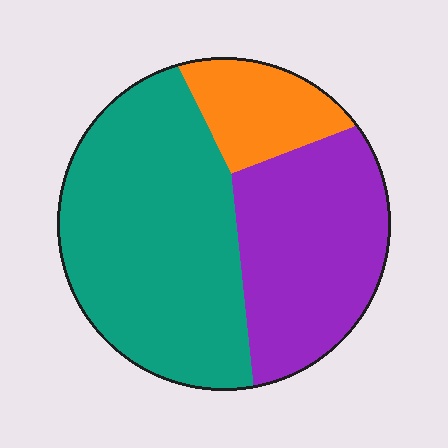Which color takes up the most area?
Teal, at roughly 50%.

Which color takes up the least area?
Orange, at roughly 15%.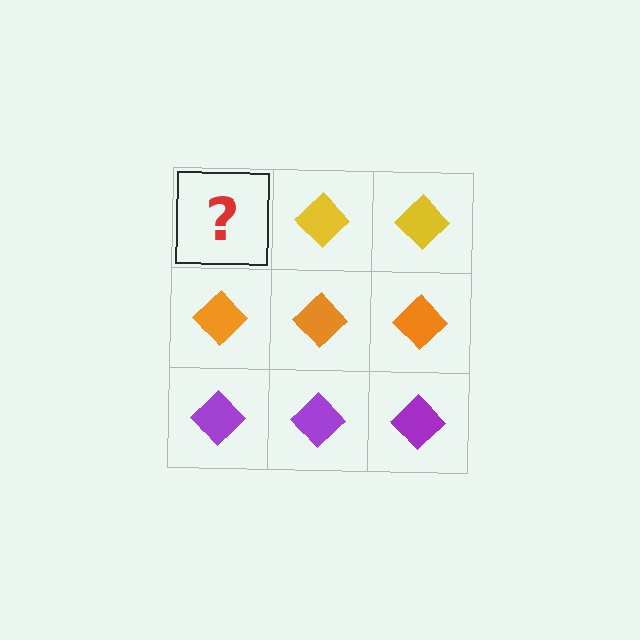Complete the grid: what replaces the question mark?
The question mark should be replaced with a yellow diamond.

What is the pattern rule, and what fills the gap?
The rule is that each row has a consistent color. The gap should be filled with a yellow diamond.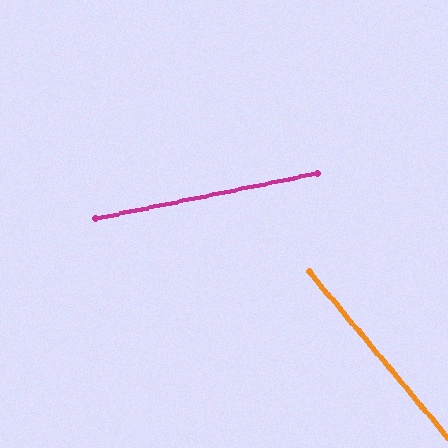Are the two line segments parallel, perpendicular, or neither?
Neither parallel nor perpendicular — they differ by about 61°.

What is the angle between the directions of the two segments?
Approximately 61 degrees.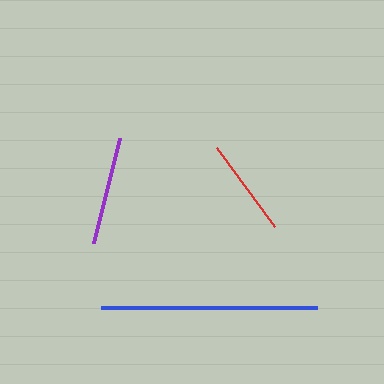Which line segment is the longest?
The blue line is the longest at approximately 216 pixels.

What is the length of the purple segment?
The purple segment is approximately 108 pixels long.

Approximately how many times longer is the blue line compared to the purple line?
The blue line is approximately 2.0 times the length of the purple line.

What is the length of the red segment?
The red segment is approximately 98 pixels long.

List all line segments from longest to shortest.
From longest to shortest: blue, purple, red.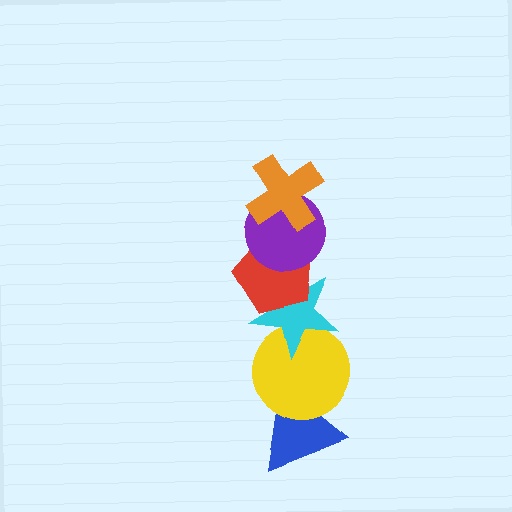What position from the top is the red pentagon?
The red pentagon is 3rd from the top.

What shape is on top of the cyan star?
The red pentagon is on top of the cyan star.